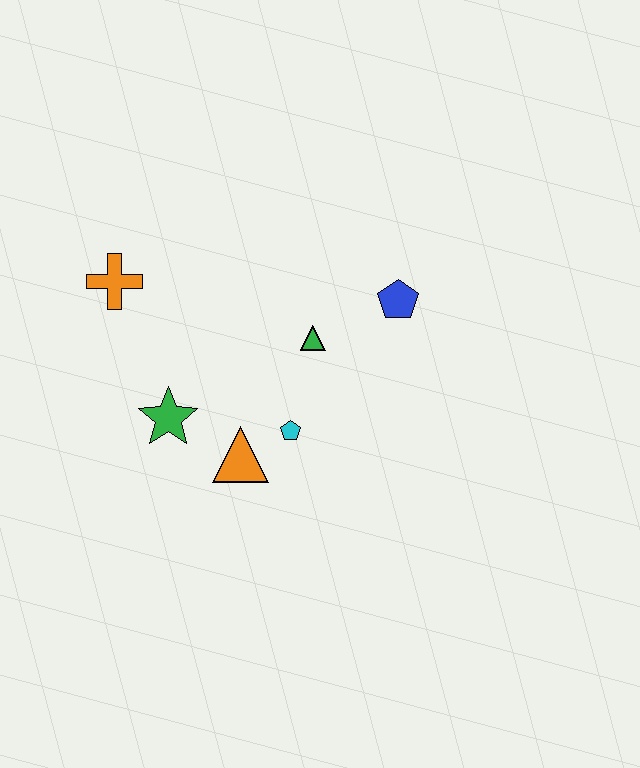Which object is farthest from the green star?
The blue pentagon is farthest from the green star.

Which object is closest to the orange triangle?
The cyan pentagon is closest to the orange triangle.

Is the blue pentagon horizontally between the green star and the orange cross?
No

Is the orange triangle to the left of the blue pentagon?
Yes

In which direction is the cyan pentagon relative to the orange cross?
The cyan pentagon is to the right of the orange cross.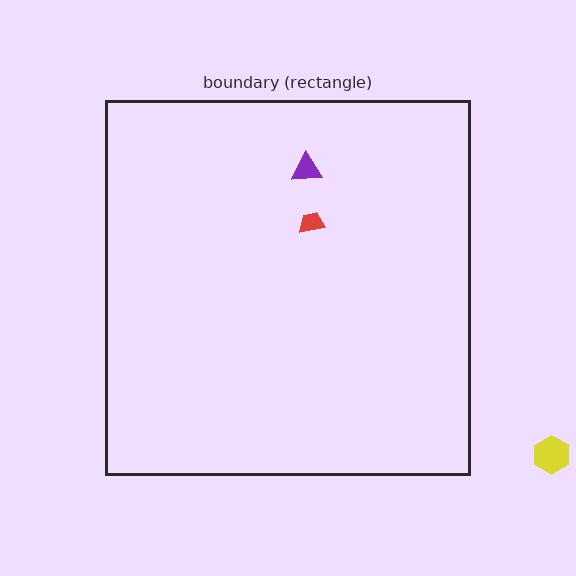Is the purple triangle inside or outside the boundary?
Inside.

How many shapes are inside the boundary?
2 inside, 1 outside.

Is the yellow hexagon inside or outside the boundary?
Outside.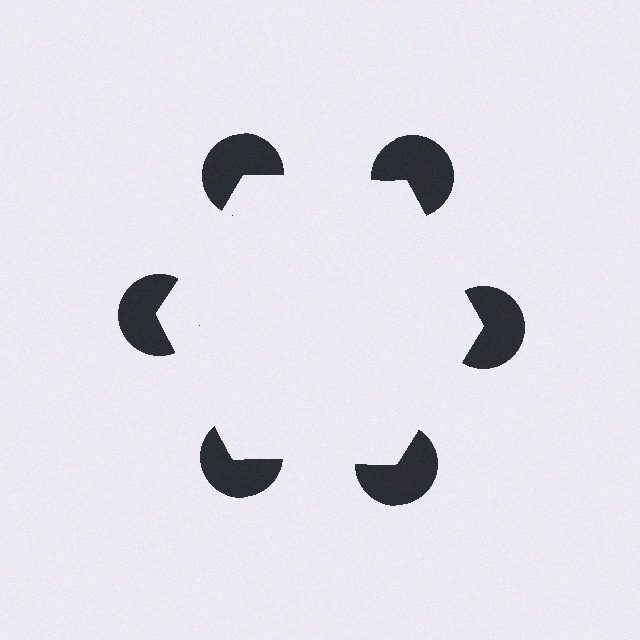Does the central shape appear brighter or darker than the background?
It typically appears slightly brighter than the background, even though no actual brightness change is drawn.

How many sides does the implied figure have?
6 sides.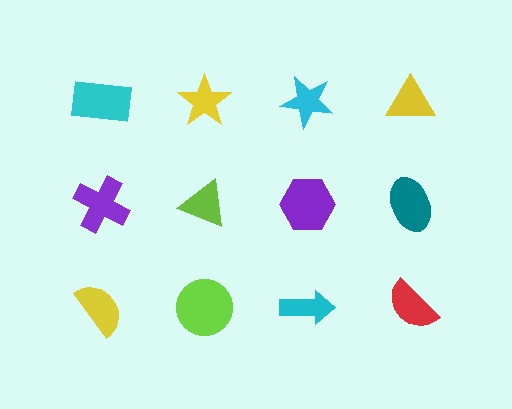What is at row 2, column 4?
A teal ellipse.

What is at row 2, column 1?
A purple cross.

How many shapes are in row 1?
4 shapes.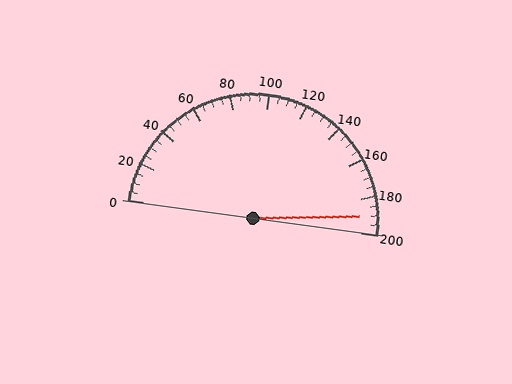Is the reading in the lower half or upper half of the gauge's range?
The reading is in the upper half of the range (0 to 200).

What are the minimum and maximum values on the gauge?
The gauge ranges from 0 to 200.